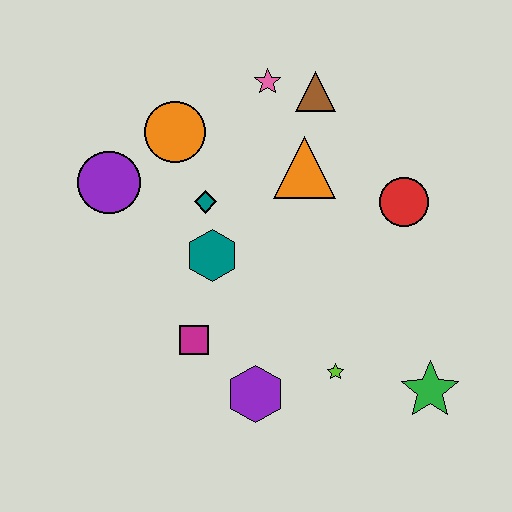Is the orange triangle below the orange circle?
Yes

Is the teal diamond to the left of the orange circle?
No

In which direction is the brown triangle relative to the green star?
The brown triangle is above the green star.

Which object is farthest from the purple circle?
The green star is farthest from the purple circle.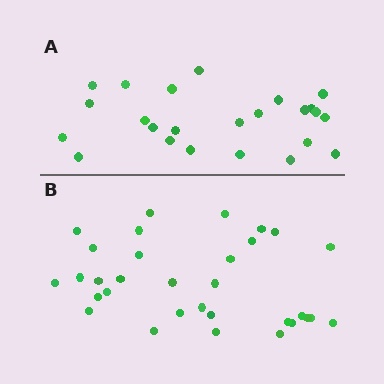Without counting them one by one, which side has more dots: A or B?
Region B (the bottom region) has more dots.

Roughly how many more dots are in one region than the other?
Region B has roughly 8 or so more dots than region A.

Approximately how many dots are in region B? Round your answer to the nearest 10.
About 30 dots. (The exact count is 32, which rounds to 30.)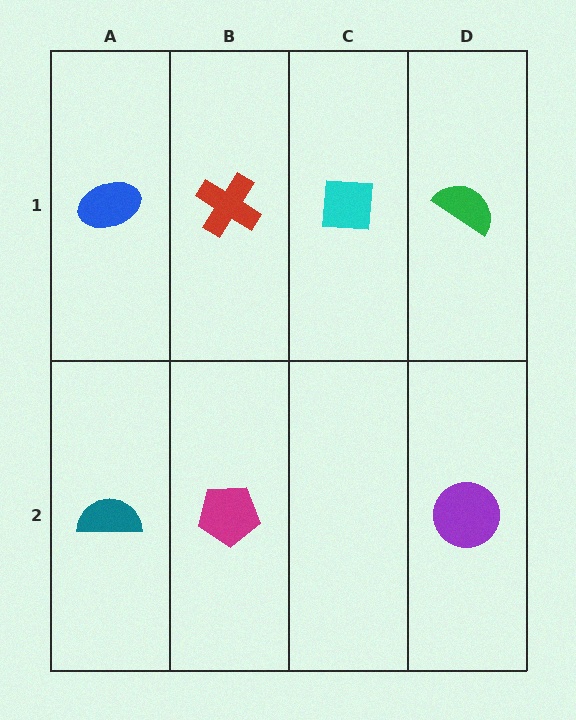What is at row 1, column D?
A green semicircle.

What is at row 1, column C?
A cyan square.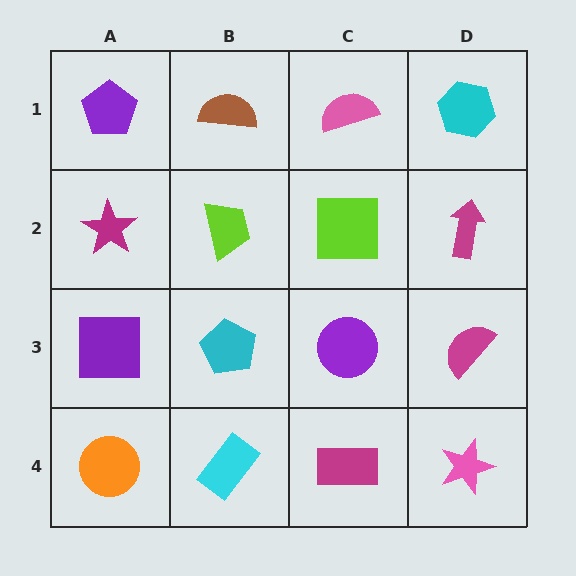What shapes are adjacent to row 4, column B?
A cyan pentagon (row 3, column B), an orange circle (row 4, column A), a magenta rectangle (row 4, column C).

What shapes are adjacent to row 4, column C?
A purple circle (row 3, column C), a cyan rectangle (row 4, column B), a pink star (row 4, column D).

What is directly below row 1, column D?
A magenta arrow.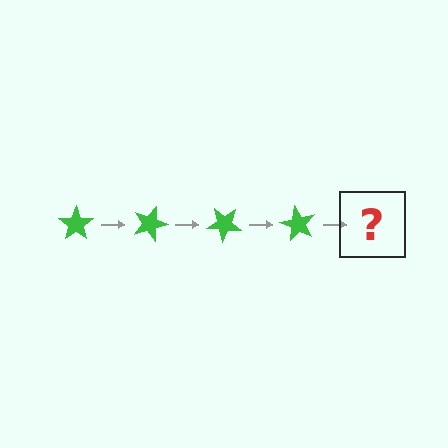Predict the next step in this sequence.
The next step is a green star rotated 80 degrees.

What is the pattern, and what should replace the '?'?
The pattern is that the star rotates 20 degrees each step. The '?' should be a green star rotated 80 degrees.